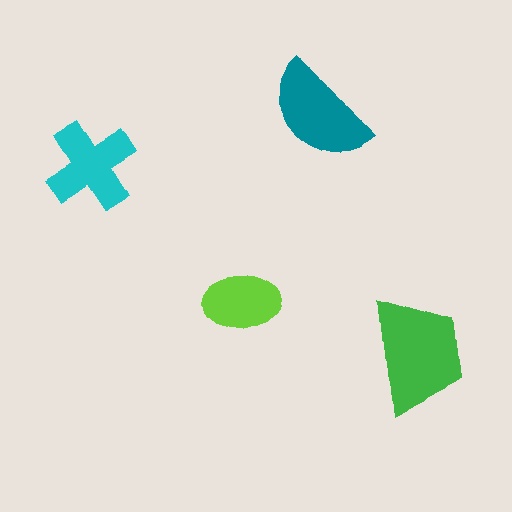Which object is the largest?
The green trapezoid.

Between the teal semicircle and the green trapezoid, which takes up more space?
The green trapezoid.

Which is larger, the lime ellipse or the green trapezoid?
The green trapezoid.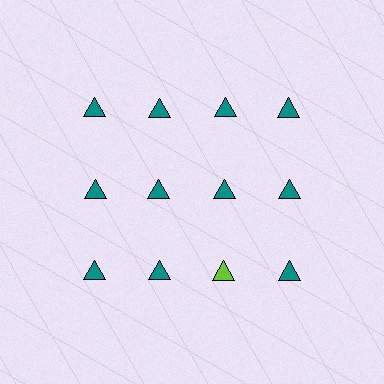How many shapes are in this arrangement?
There are 12 shapes arranged in a grid pattern.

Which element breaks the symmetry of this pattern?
The lime triangle in the third row, center column breaks the symmetry. All other shapes are teal triangles.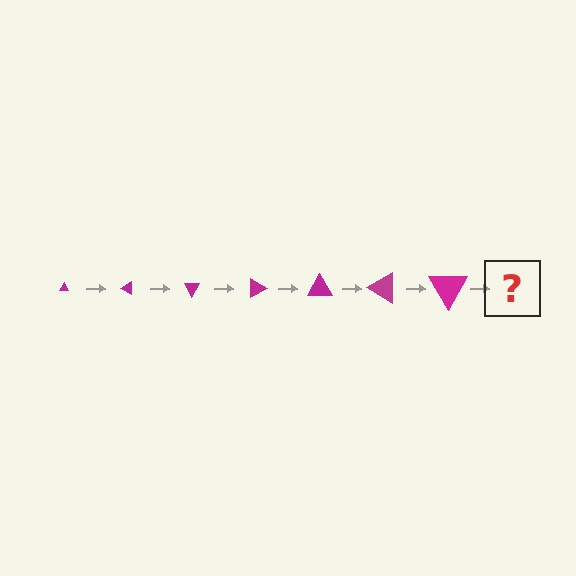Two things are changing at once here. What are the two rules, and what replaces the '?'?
The two rules are that the triangle grows larger each step and it rotates 30 degrees each step. The '?' should be a triangle, larger than the previous one and rotated 210 degrees from the start.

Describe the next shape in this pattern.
It should be a triangle, larger than the previous one and rotated 210 degrees from the start.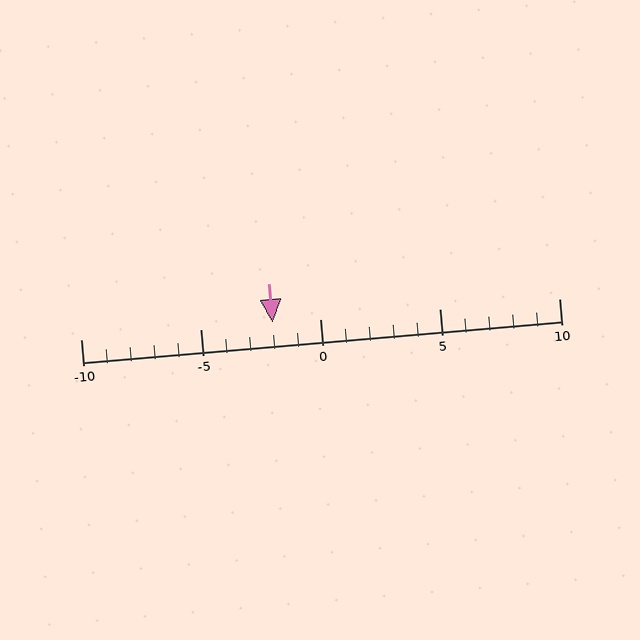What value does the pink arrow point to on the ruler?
The pink arrow points to approximately -2.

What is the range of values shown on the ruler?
The ruler shows values from -10 to 10.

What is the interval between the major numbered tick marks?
The major tick marks are spaced 5 units apart.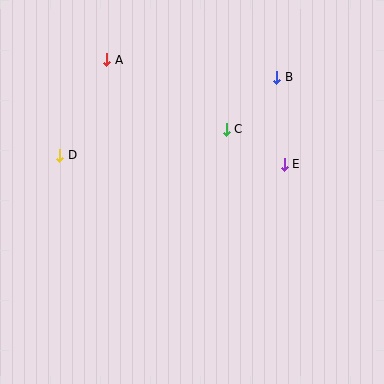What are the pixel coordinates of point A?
Point A is at (107, 60).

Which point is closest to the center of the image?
Point C at (226, 129) is closest to the center.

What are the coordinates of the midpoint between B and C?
The midpoint between B and C is at (252, 103).